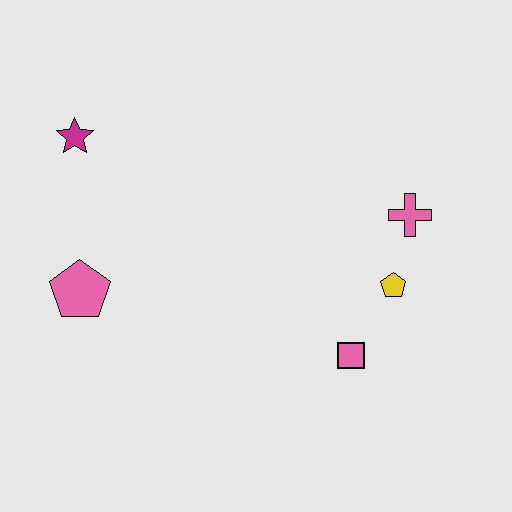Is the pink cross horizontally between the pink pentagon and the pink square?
No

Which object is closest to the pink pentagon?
The magenta star is closest to the pink pentagon.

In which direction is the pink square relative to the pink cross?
The pink square is below the pink cross.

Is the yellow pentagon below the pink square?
No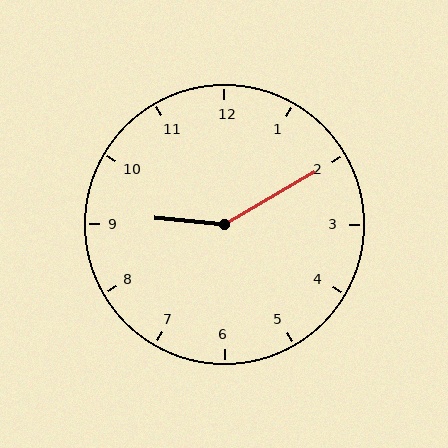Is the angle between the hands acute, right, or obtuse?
It is obtuse.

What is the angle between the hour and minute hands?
Approximately 145 degrees.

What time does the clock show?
9:10.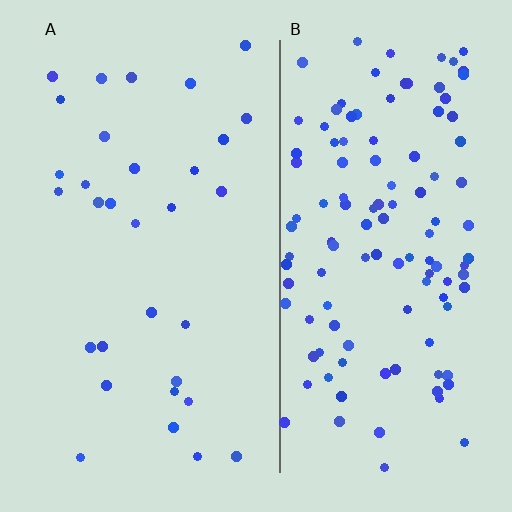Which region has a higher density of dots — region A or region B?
B (the right).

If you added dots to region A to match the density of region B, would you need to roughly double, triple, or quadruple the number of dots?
Approximately quadruple.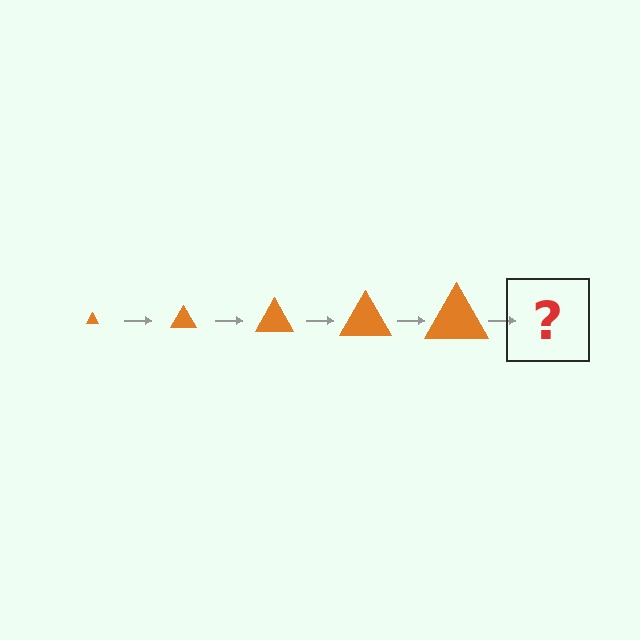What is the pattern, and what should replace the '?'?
The pattern is that the triangle gets progressively larger each step. The '?' should be an orange triangle, larger than the previous one.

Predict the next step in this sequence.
The next step is an orange triangle, larger than the previous one.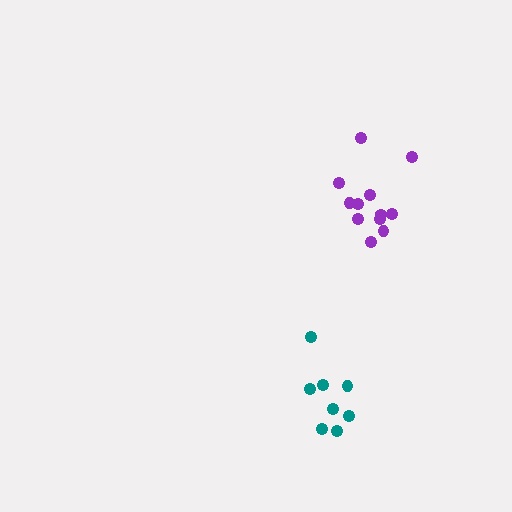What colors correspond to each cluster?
The clusters are colored: purple, teal.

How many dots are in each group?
Group 1: 12 dots, Group 2: 8 dots (20 total).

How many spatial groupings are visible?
There are 2 spatial groupings.